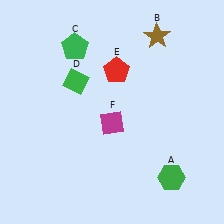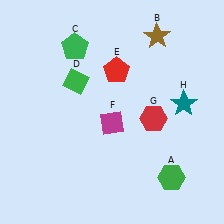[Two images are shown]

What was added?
A red hexagon (G), a teal star (H) were added in Image 2.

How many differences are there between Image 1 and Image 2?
There are 2 differences between the two images.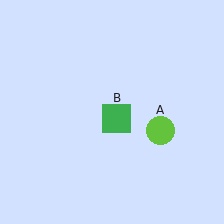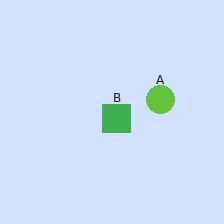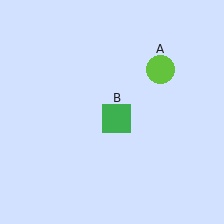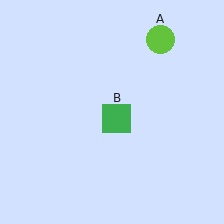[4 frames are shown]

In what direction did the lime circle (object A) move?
The lime circle (object A) moved up.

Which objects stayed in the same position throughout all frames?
Green square (object B) remained stationary.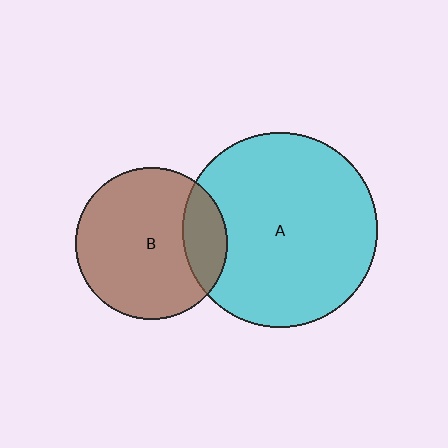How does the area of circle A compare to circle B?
Approximately 1.6 times.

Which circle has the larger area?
Circle A (cyan).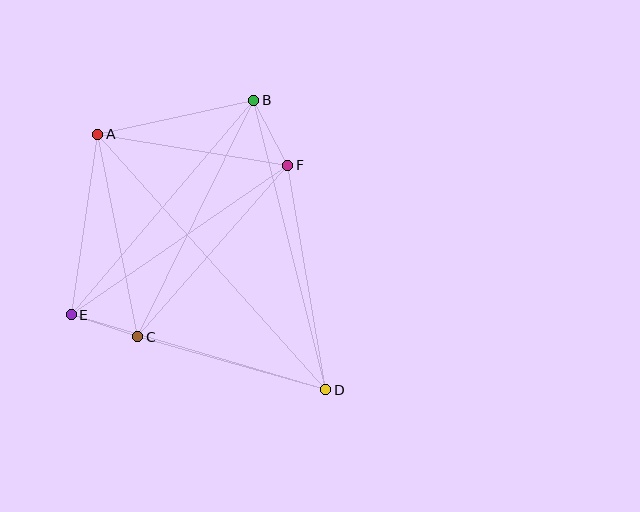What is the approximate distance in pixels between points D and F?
The distance between D and F is approximately 228 pixels.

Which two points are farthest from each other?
Points A and D are farthest from each other.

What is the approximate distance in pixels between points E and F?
The distance between E and F is approximately 263 pixels.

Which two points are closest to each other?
Points C and E are closest to each other.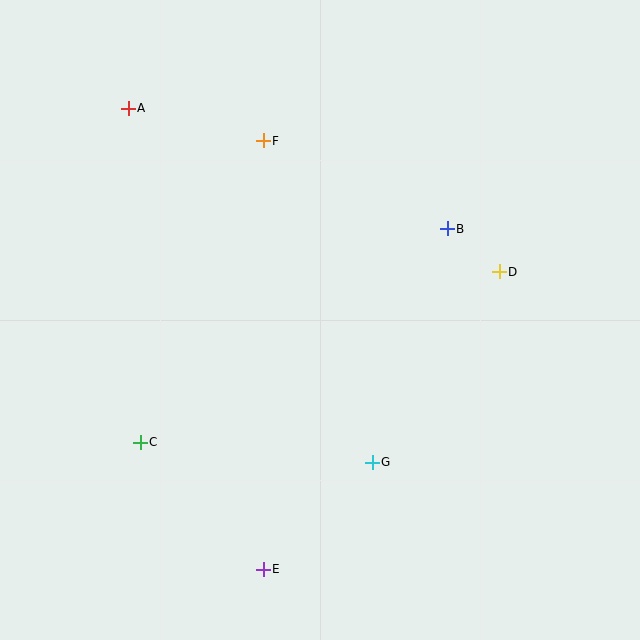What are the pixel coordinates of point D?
Point D is at (499, 272).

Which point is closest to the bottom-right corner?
Point G is closest to the bottom-right corner.